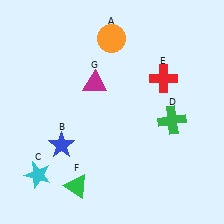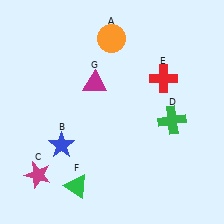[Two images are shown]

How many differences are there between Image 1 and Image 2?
There is 1 difference between the two images.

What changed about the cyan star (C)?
In Image 1, C is cyan. In Image 2, it changed to magenta.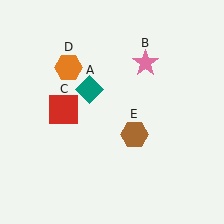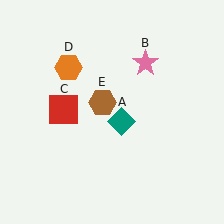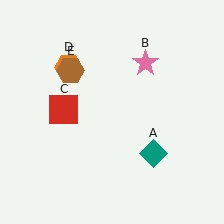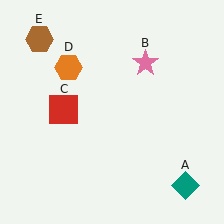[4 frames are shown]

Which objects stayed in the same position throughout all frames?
Pink star (object B) and red square (object C) and orange hexagon (object D) remained stationary.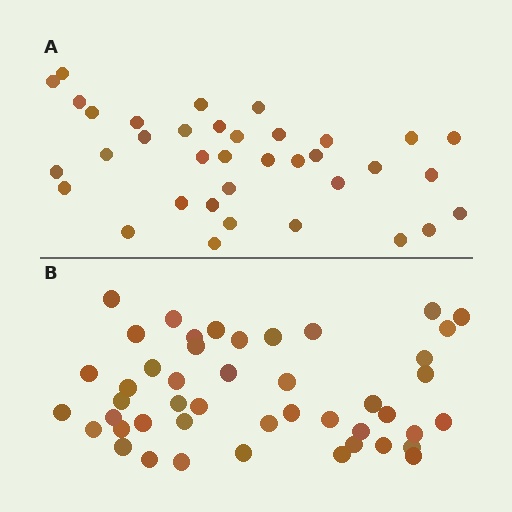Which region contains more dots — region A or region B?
Region B (the bottom region) has more dots.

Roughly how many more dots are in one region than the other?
Region B has roughly 10 or so more dots than region A.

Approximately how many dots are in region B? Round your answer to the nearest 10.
About 50 dots. (The exact count is 46, which rounds to 50.)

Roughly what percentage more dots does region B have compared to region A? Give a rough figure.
About 30% more.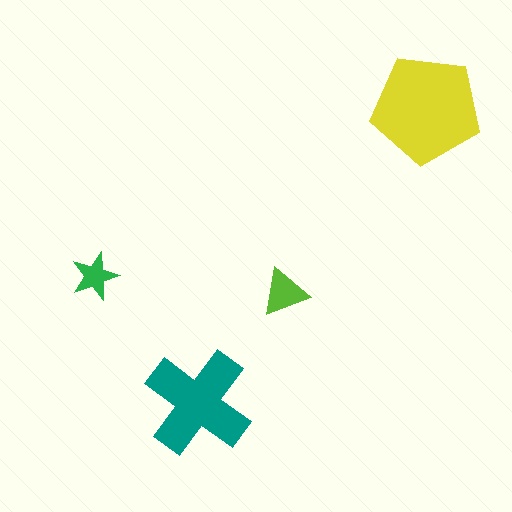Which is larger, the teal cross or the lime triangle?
The teal cross.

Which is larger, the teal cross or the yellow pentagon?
The yellow pentagon.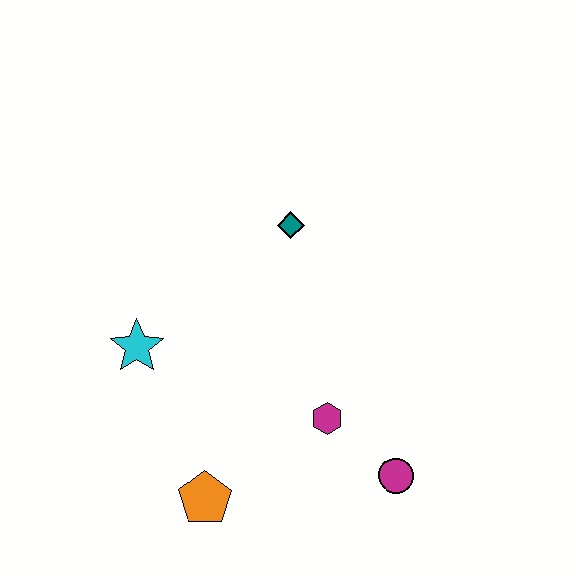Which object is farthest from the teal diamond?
The orange pentagon is farthest from the teal diamond.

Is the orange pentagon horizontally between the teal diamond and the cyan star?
Yes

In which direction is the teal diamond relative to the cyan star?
The teal diamond is to the right of the cyan star.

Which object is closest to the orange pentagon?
The magenta hexagon is closest to the orange pentagon.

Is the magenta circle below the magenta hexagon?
Yes